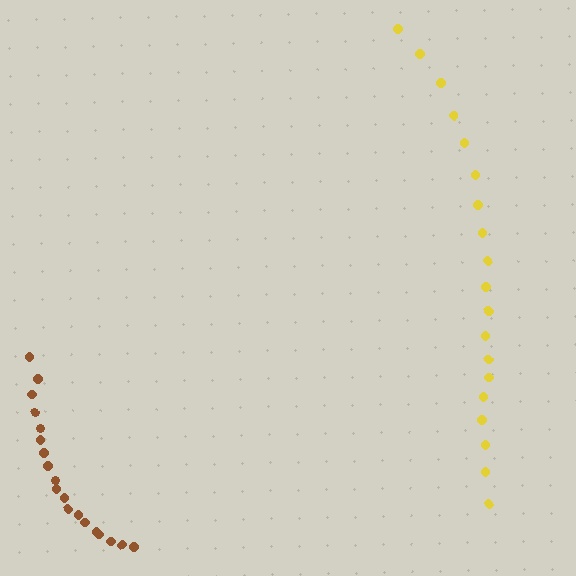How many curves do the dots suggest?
There are 2 distinct paths.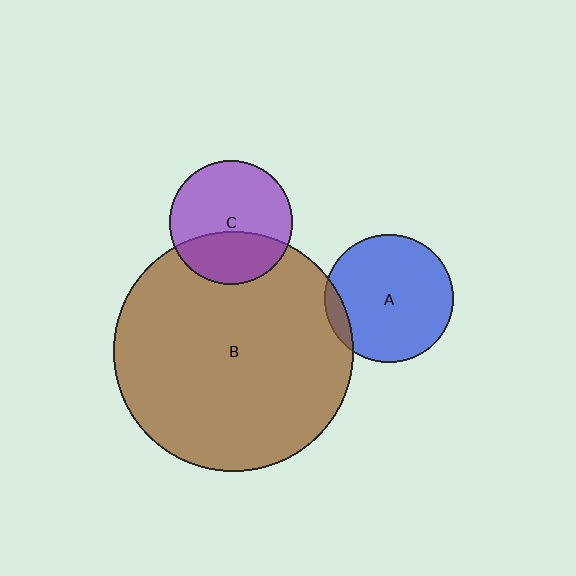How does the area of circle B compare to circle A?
Approximately 3.5 times.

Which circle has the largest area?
Circle B (brown).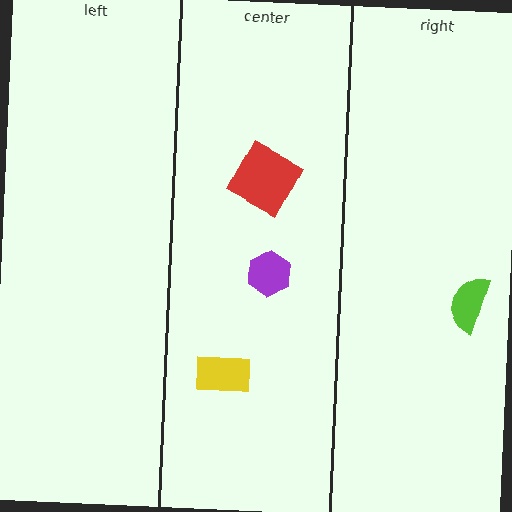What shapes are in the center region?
The red square, the purple hexagon, the yellow rectangle.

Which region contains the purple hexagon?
The center region.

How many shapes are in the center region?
3.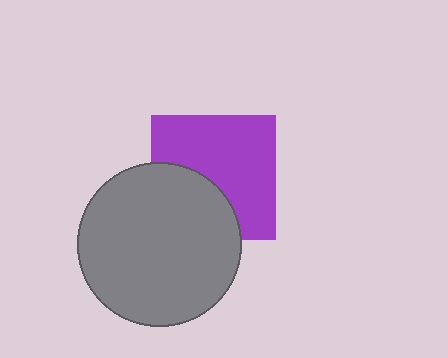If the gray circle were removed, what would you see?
You would see the complete purple square.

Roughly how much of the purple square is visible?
About half of it is visible (roughly 64%).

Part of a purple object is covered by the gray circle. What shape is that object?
It is a square.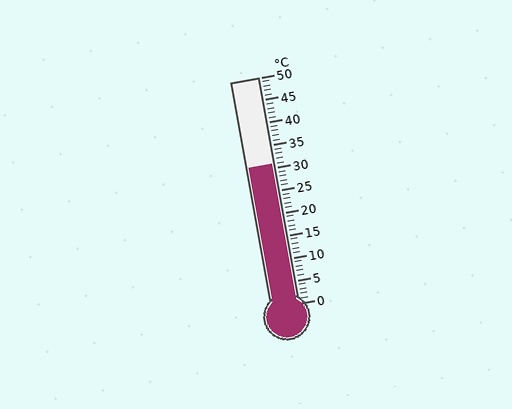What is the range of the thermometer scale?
The thermometer scale ranges from 0°C to 50°C.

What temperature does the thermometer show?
The thermometer shows approximately 31°C.